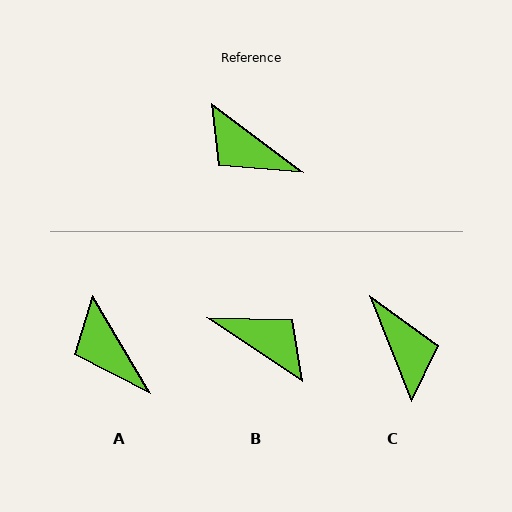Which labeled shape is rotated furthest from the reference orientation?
B, about 177 degrees away.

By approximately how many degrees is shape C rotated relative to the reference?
Approximately 149 degrees counter-clockwise.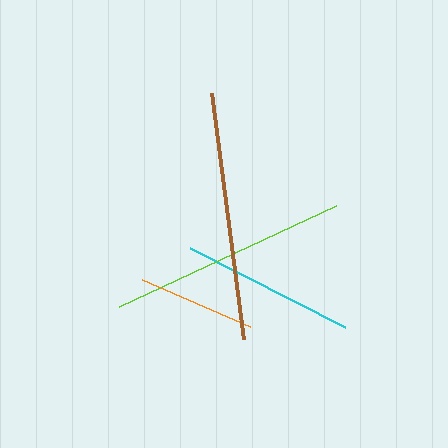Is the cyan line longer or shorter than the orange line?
The cyan line is longer than the orange line.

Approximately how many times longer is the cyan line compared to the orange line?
The cyan line is approximately 1.5 times the length of the orange line.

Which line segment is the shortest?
The orange line is the shortest at approximately 117 pixels.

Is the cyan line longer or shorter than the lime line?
The lime line is longer than the cyan line.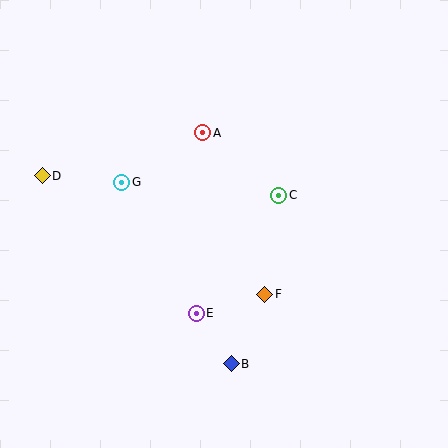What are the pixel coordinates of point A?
Point A is at (203, 133).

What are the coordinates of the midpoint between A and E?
The midpoint between A and E is at (200, 223).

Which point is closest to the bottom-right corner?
Point B is closest to the bottom-right corner.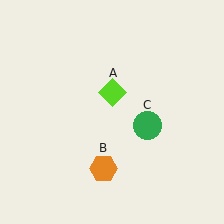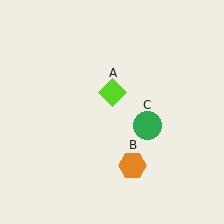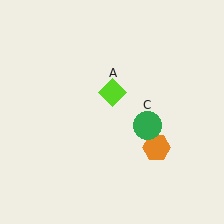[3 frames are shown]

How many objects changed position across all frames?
1 object changed position: orange hexagon (object B).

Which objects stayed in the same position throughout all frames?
Lime diamond (object A) and green circle (object C) remained stationary.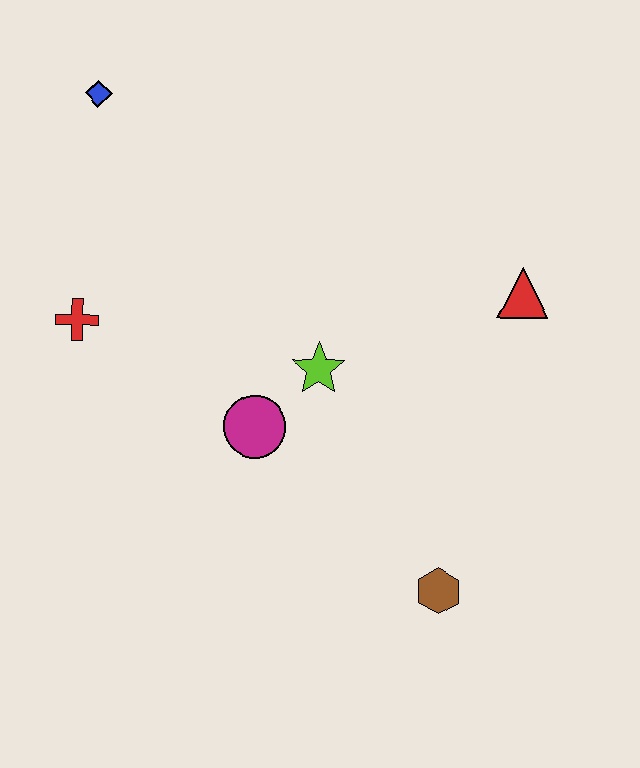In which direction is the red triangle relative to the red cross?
The red triangle is to the right of the red cross.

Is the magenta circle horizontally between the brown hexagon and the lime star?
No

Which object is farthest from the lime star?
The blue diamond is farthest from the lime star.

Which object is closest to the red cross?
The magenta circle is closest to the red cross.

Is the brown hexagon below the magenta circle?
Yes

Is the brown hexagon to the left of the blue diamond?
No